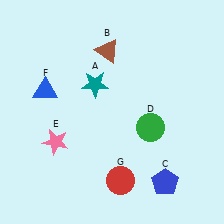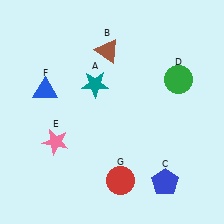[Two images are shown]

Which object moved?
The green circle (D) moved up.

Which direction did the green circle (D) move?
The green circle (D) moved up.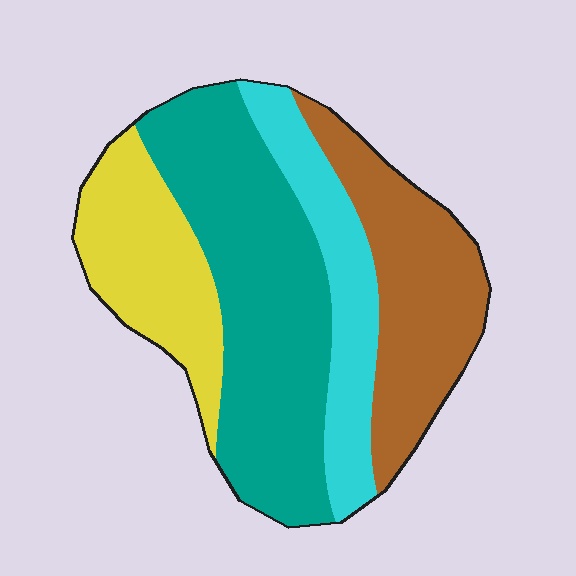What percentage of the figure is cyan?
Cyan covers 17% of the figure.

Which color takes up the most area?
Teal, at roughly 40%.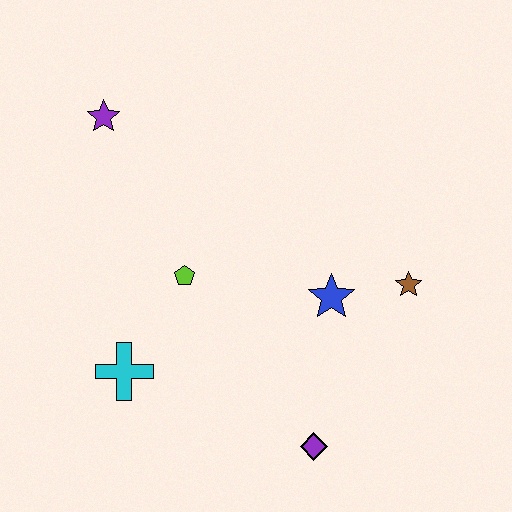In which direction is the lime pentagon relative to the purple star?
The lime pentagon is below the purple star.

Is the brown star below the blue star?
No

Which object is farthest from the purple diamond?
The purple star is farthest from the purple diamond.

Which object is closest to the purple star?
The lime pentagon is closest to the purple star.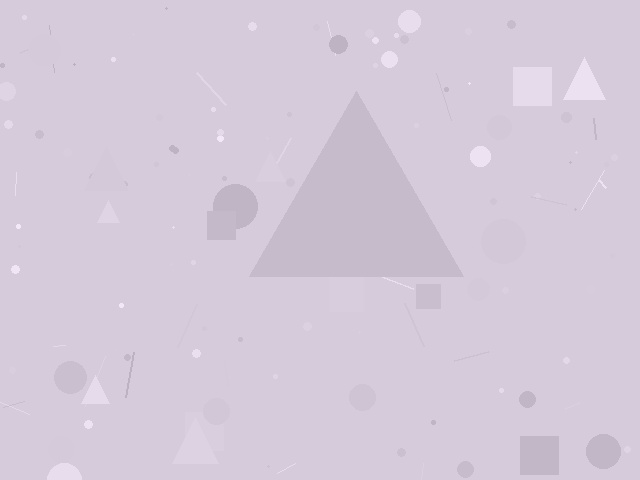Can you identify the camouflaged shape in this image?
The camouflaged shape is a triangle.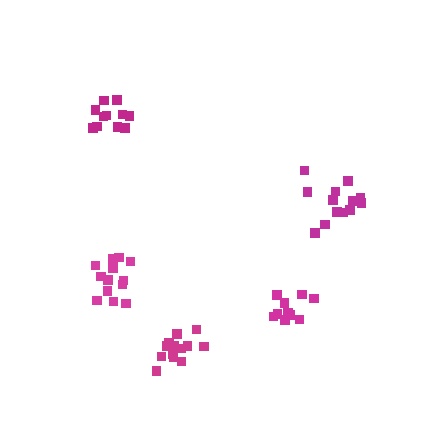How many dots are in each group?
Group 1: 10 dots, Group 2: 13 dots, Group 3: 11 dots, Group 4: 13 dots, Group 5: 13 dots (60 total).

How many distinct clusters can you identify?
There are 5 distinct clusters.